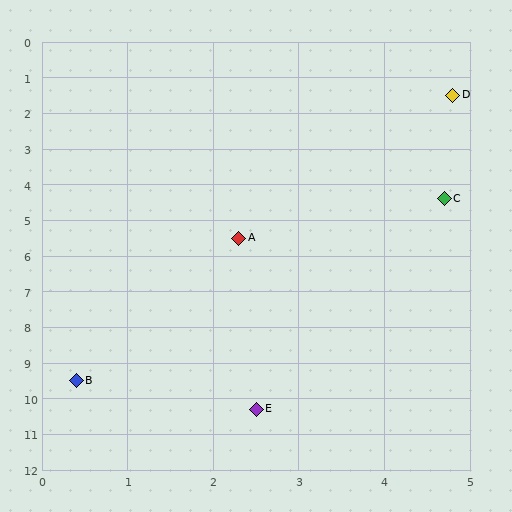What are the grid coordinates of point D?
Point D is at approximately (4.8, 1.5).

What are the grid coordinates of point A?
Point A is at approximately (2.3, 5.5).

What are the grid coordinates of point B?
Point B is at approximately (0.4, 9.5).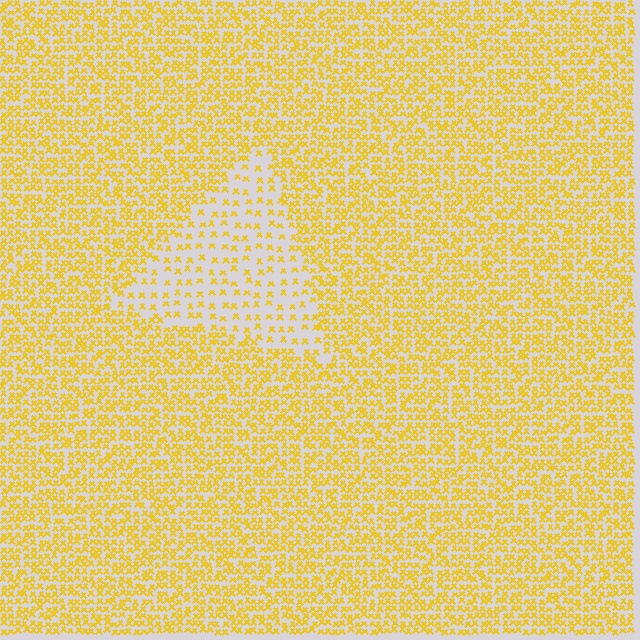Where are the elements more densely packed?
The elements are more densely packed outside the triangle boundary.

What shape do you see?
I see a triangle.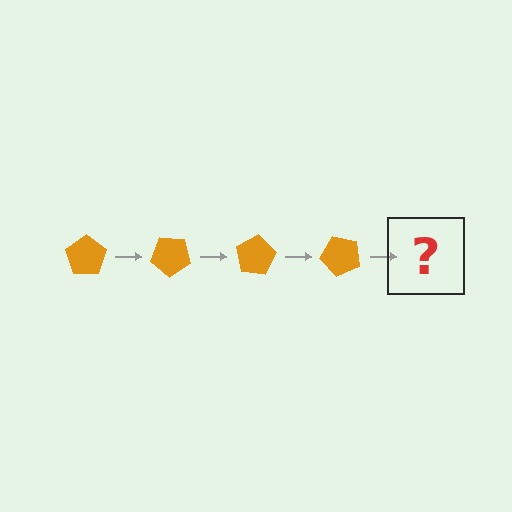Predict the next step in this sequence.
The next step is an orange pentagon rotated 160 degrees.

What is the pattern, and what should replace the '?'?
The pattern is that the pentagon rotates 40 degrees each step. The '?' should be an orange pentagon rotated 160 degrees.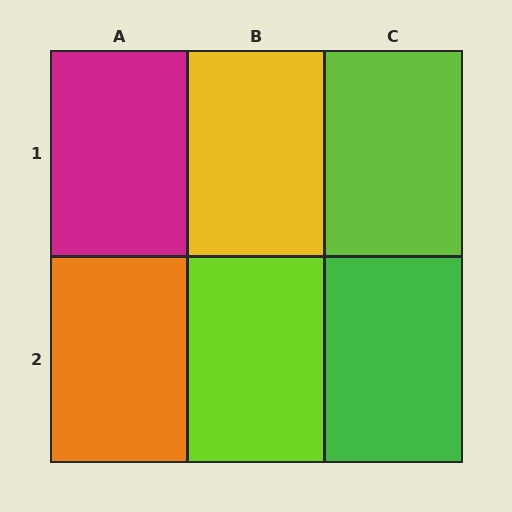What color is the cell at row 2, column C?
Green.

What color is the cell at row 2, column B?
Lime.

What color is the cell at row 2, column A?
Orange.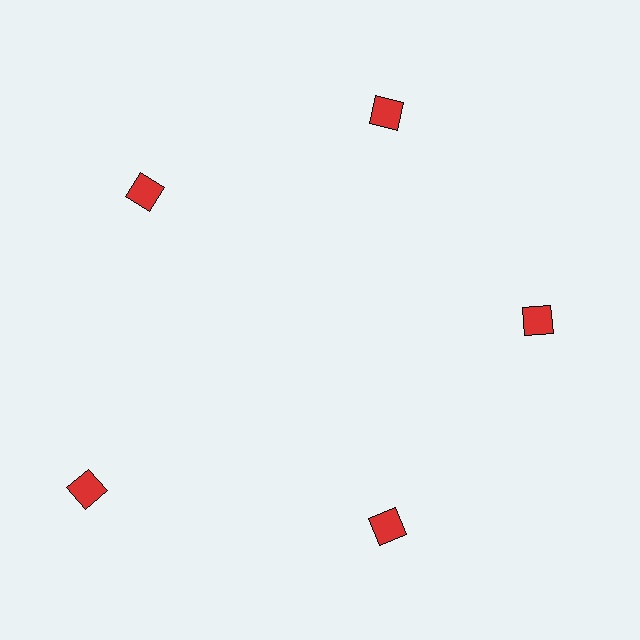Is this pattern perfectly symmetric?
No. The 5 red squares are arranged in a ring, but one element near the 8 o'clock position is pushed outward from the center, breaking the 5-fold rotational symmetry.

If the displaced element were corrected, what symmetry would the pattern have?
It would have 5-fold rotational symmetry — the pattern would map onto itself every 72 degrees.